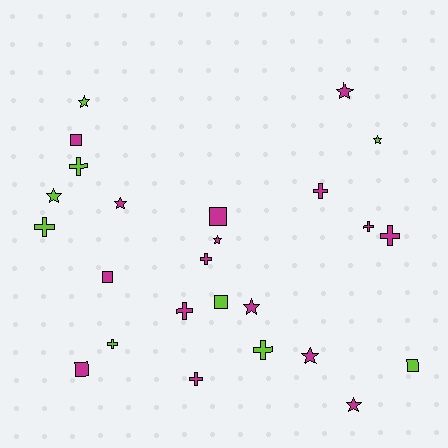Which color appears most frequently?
Magenta, with 16 objects.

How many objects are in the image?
There are 25 objects.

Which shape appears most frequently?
Cross, with 10 objects.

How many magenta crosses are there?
There are 6 magenta crosses.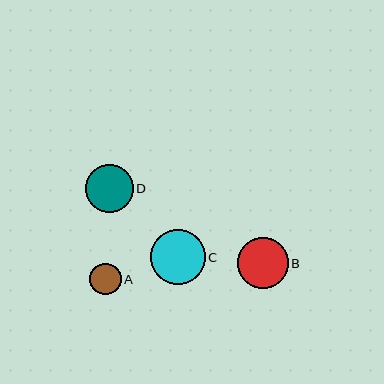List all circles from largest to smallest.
From largest to smallest: C, B, D, A.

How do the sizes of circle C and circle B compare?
Circle C and circle B are approximately the same size.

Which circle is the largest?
Circle C is the largest with a size of approximately 54 pixels.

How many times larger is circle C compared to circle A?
Circle C is approximately 1.7 times the size of circle A.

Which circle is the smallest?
Circle A is the smallest with a size of approximately 32 pixels.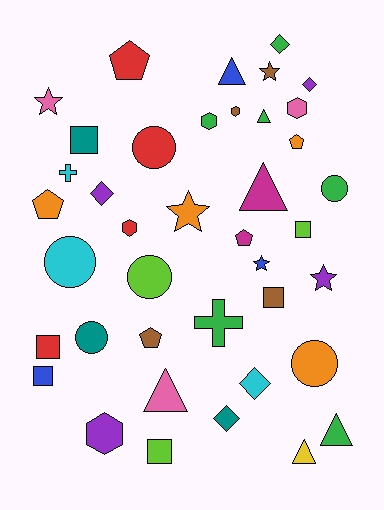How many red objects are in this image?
There are 4 red objects.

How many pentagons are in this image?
There are 5 pentagons.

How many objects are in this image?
There are 40 objects.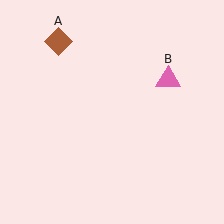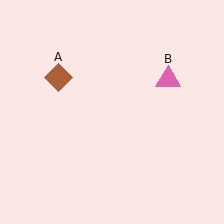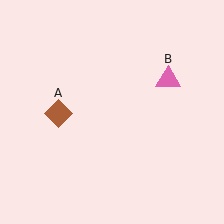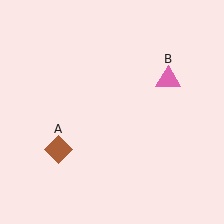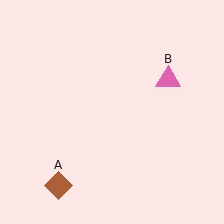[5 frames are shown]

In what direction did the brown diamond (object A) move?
The brown diamond (object A) moved down.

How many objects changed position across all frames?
1 object changed position: brown diamond (object A).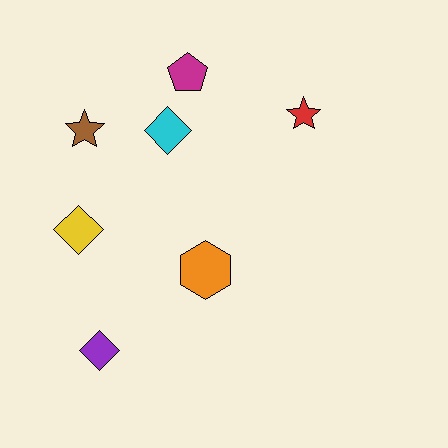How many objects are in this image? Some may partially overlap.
There are 7 objects.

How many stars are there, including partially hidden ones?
There are 2 stars.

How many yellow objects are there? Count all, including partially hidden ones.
There is 1 yellow object.